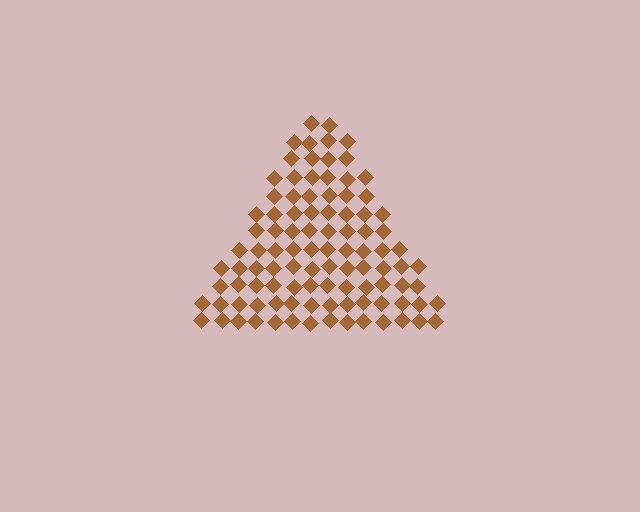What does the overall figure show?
The overall figure shows a triangle.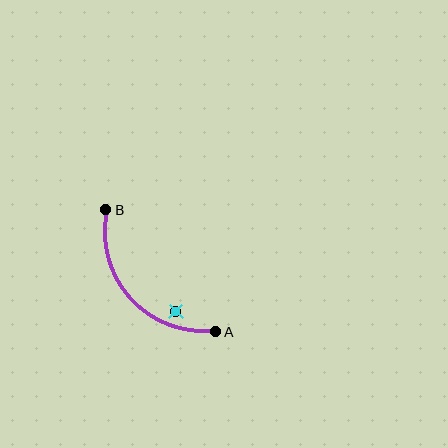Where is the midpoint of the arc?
The arc midpoint is the point on the curve farthest from the straight line joining A and B. It sits below and to the left of that line.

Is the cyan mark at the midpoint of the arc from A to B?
No — the cyan mark does not lie on the arc at all. It sits slightly inside the curve.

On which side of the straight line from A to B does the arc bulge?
The arc bulges below and to the left of the straight line connecting A and B.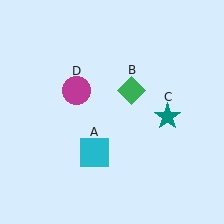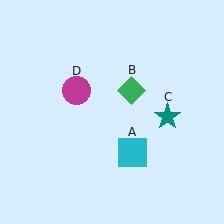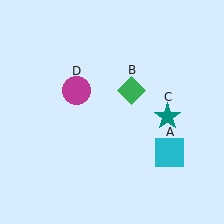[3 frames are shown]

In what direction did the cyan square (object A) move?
The cyan square (object A) moved right.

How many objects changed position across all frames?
1 object changed position: cyan square (object A).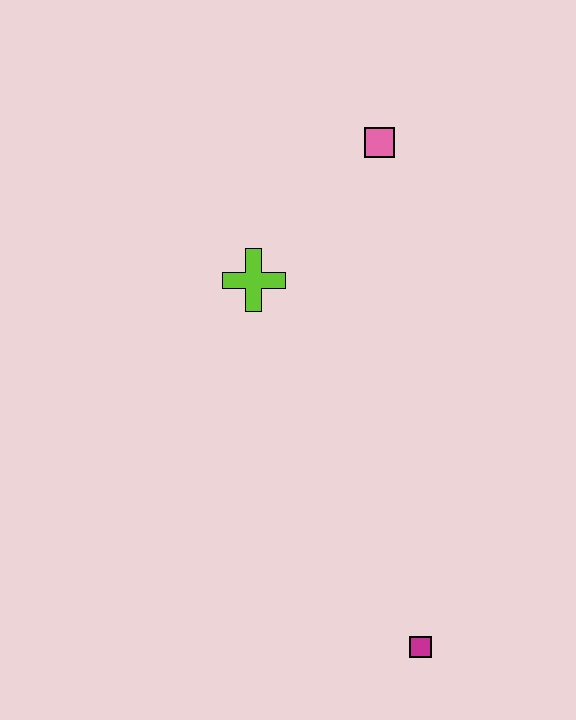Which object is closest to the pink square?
The lime cross is closest to the pink square.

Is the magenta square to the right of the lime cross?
Yes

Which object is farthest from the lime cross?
The magenta square is farthest from the lime cross.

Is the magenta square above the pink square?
No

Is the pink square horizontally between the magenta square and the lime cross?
Yes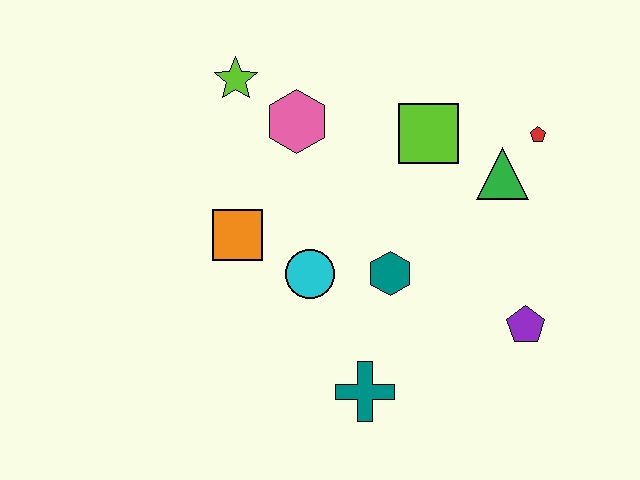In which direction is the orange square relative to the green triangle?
The orange square is to the left of the green triangle.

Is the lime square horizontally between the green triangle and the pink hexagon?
Yes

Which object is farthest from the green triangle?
The lime star is farthest from the green triangle.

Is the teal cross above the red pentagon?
No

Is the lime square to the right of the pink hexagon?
Yes